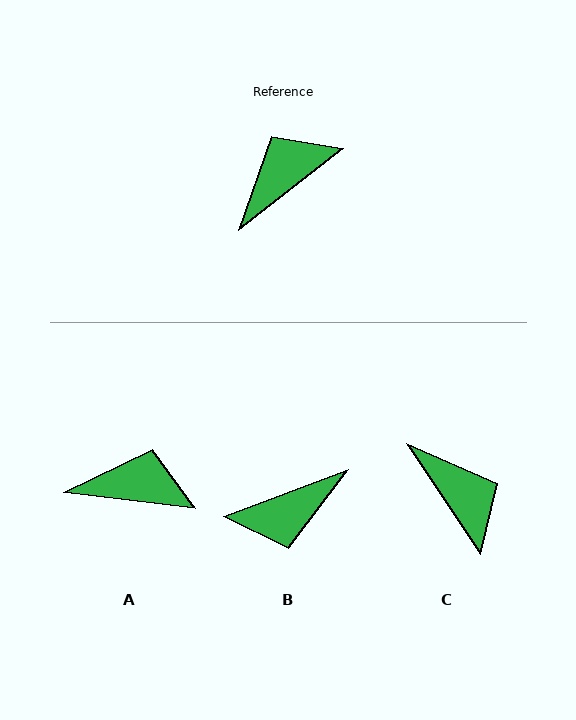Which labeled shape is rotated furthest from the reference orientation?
B, about 162 degrees away.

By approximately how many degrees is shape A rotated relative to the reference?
Approximately 45 degrees clockwise.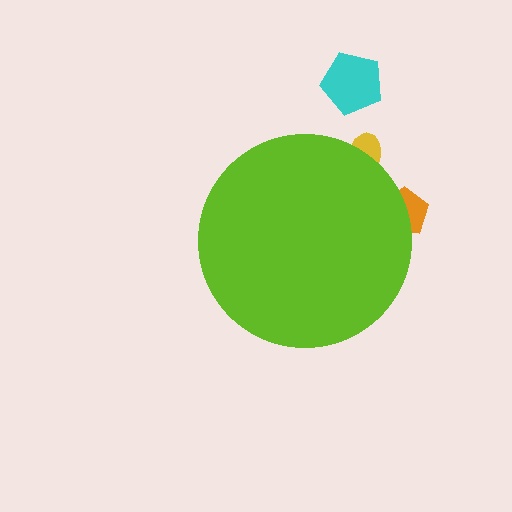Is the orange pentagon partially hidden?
Yes, the orange pentagon is partially hidden behind the lime circle.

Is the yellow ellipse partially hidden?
Yes, the yellow ellipse is partially hidden behind the lime circle.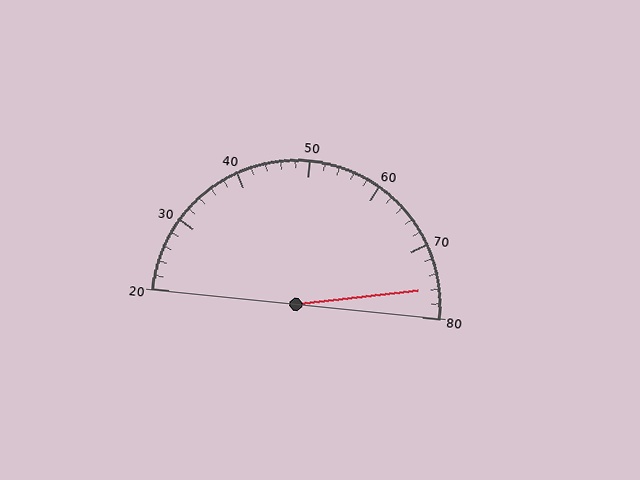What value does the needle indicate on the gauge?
The needle indicates approximately 76.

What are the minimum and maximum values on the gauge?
The gauge ranges from 20 to 80.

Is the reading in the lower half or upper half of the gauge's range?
The reading is in the upper half of the range (20 to 80).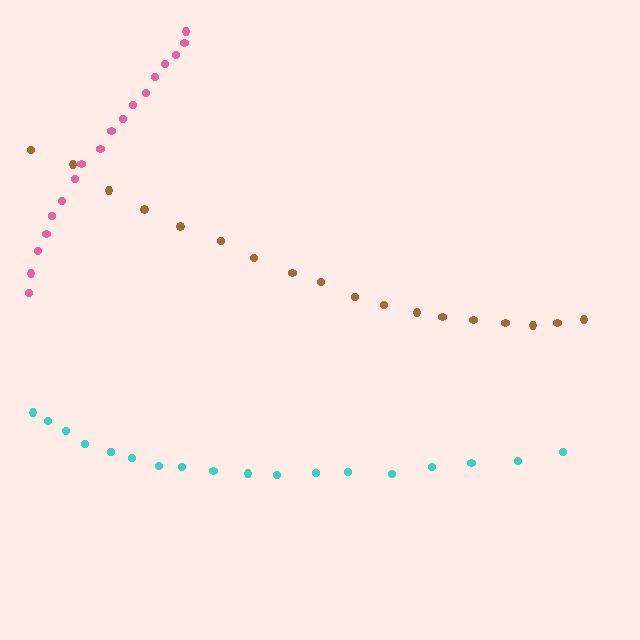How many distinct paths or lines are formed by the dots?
There are 3 distinct paths.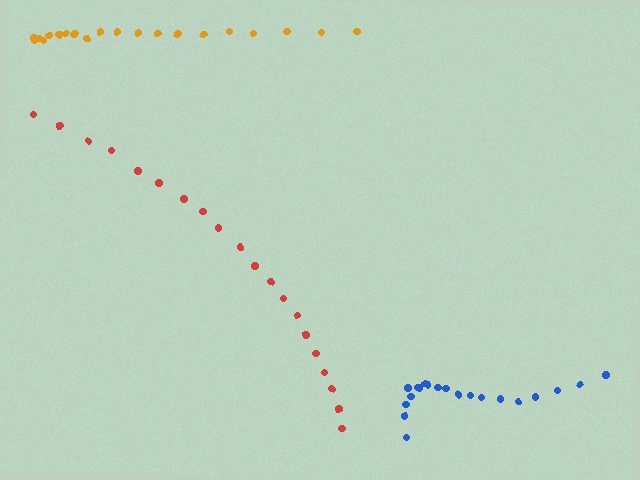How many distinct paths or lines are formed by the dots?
There are 3 distinct paths.